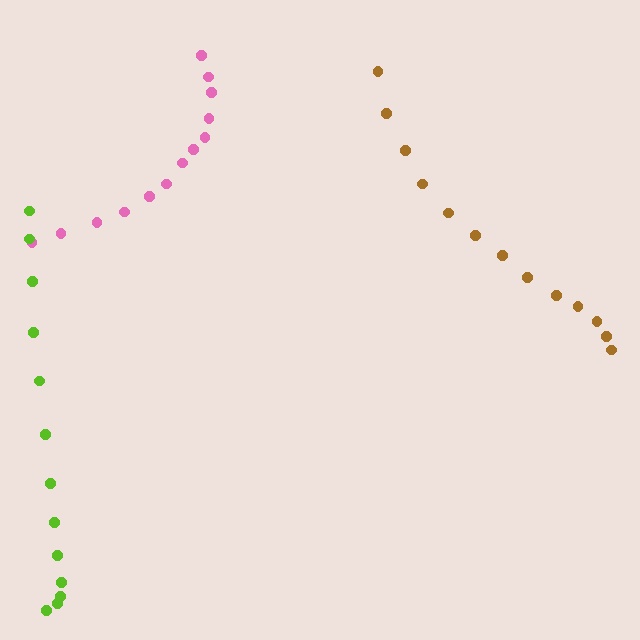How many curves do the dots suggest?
There are 3 distinct paths.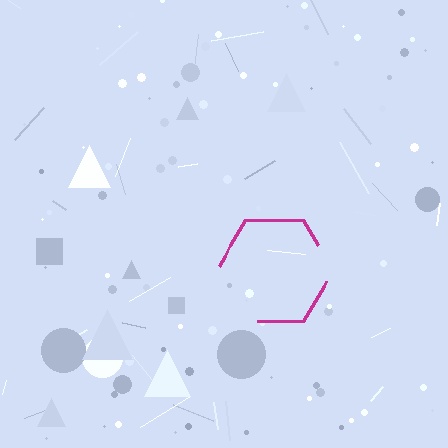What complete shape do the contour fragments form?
The contour fragments form a hexagon.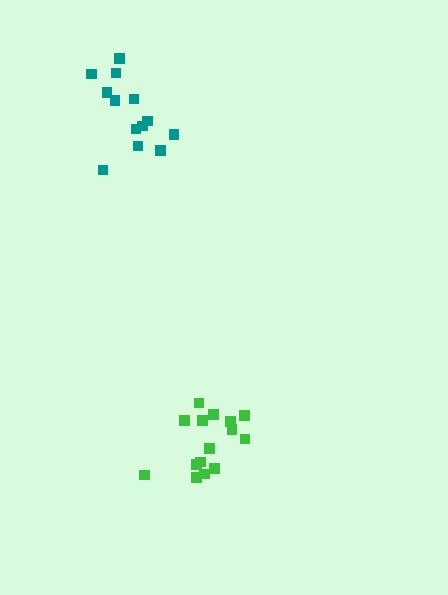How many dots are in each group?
Group 1: 15 dots, Group 2: 13 dots (28 total).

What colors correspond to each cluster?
The clusters are colored: green, teal.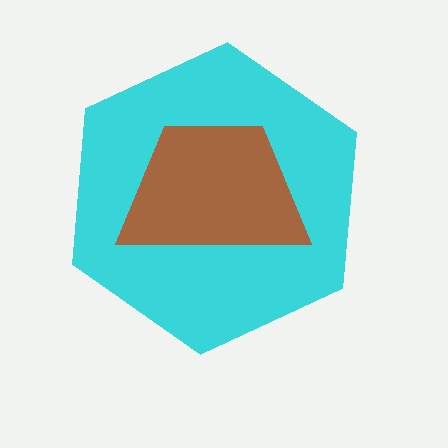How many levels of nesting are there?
2.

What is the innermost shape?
The brown trapezoid.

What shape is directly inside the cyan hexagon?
The brown trapezoid.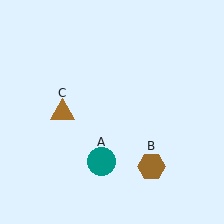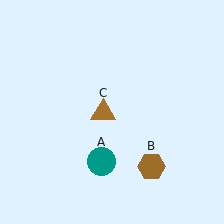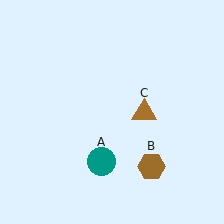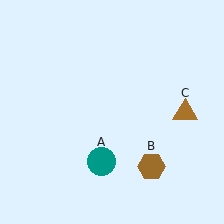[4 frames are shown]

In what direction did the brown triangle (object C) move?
The brown triangle (object C) moved right.